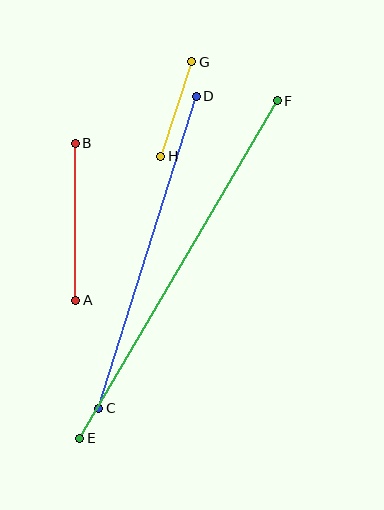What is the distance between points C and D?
The distance is approximately 327 pixels.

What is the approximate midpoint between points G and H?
The midpoint is at approximately (176, 109) pixels.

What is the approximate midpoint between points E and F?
The midpoint is at approximately (179, 269) pixels.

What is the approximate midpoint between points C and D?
The midpoint is at approximately (147, 252) pixels.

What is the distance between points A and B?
The distance is approximately 157 pixels.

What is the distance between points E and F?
The distance is approximately 391 pixels.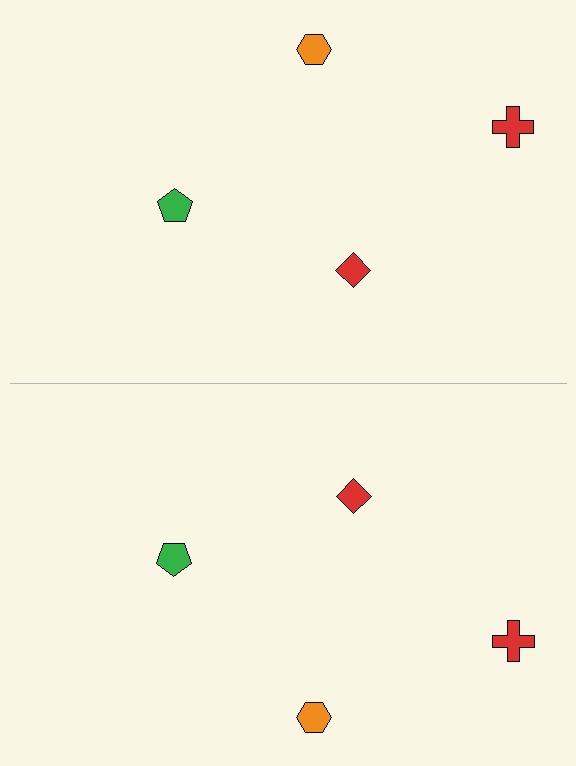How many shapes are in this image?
There are 8 shapes in this image.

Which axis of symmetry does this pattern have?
The pattern has a horizontal axis of symmetry running through the center of the image.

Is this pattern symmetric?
Yes, this pattern has bilateral (reflection) symmetry.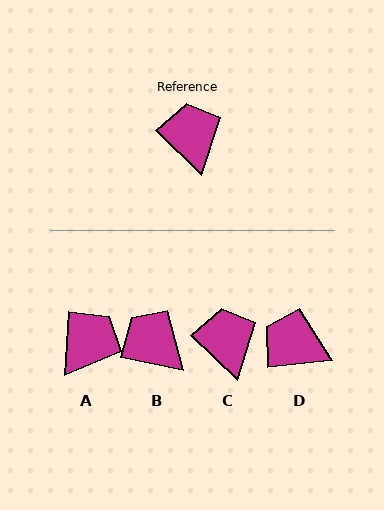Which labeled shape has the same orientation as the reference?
C.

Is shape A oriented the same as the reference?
No, it is off by about 50 degrees.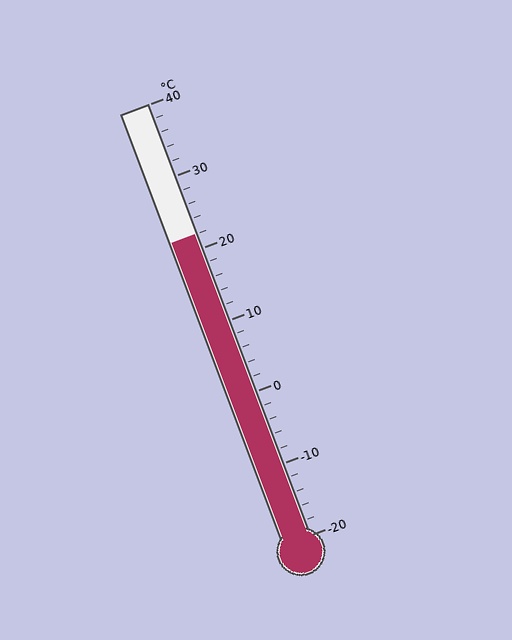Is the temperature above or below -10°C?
The temperature is above -10°C.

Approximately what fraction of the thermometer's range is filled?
The thermometer is filled to approximately 70% of its range.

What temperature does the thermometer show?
The thermometer shows approximately 22°C.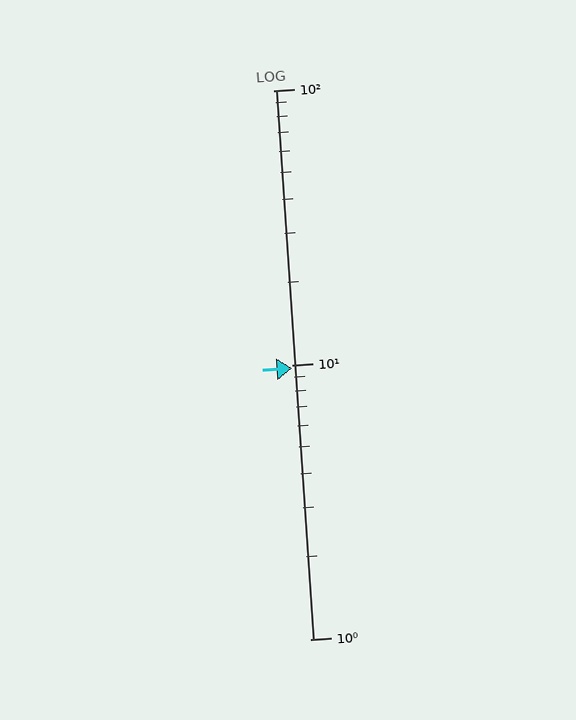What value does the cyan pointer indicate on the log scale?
The pointer indicates approximately 9.7.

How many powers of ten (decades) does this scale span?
The scale spans 2 decades, from 1 to 100.